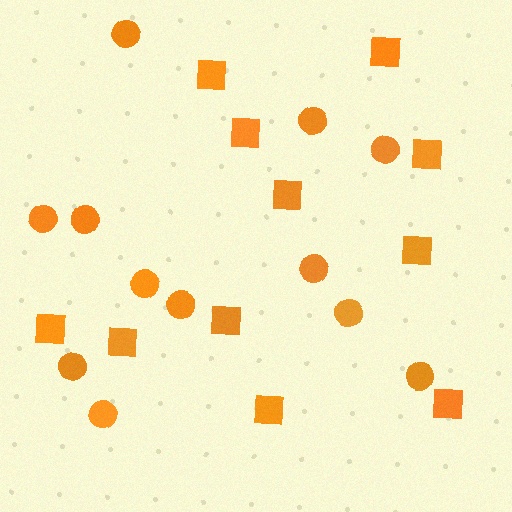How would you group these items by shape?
There are 2 groups: one group of squares (11) and one group of circles (12).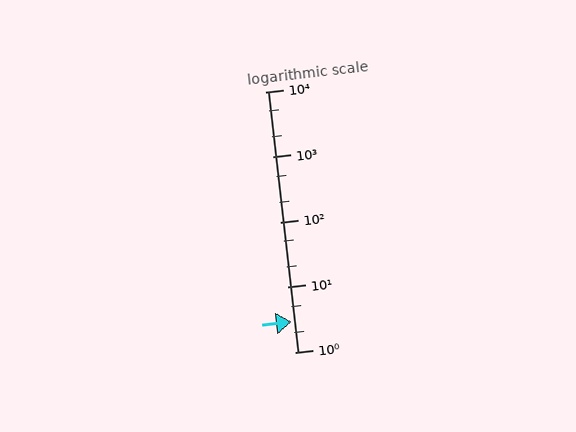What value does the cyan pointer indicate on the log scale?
The pointer indicates approximately 2.9.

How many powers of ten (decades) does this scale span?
The scale spans 4 decades, from 1 to 10000.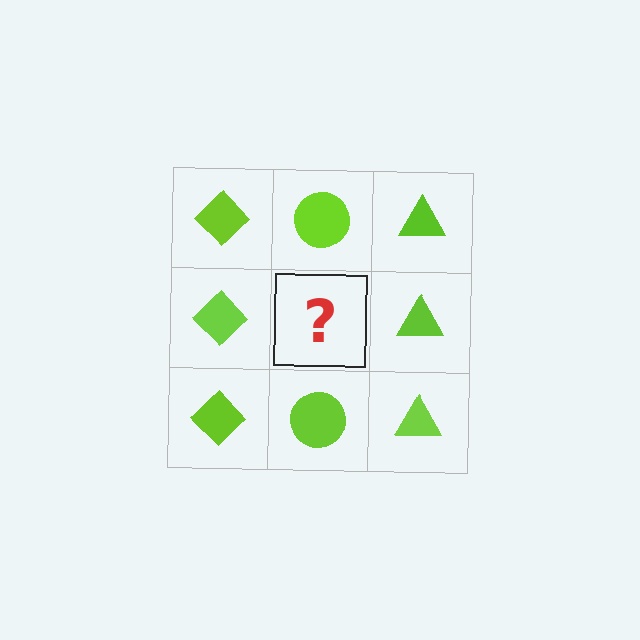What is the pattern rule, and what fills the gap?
The rule is that each column has a consistent shape. The gap should be filled with a lime circle.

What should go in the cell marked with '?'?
The missing cell should contain a lime circle.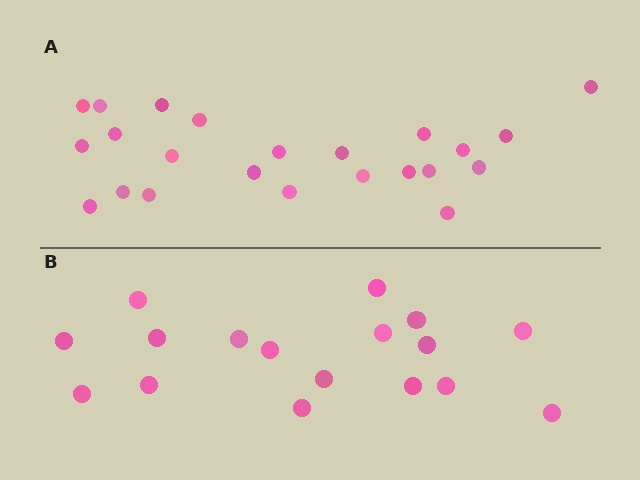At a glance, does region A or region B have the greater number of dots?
Region A (the top region) has more dots.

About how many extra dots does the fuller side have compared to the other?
Region A has about 6 more dots than region B.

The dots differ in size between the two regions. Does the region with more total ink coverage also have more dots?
No. Region B has more total ink coverage because its dots are larger, but region A actually contains more individual dots. Total area can be misleading — the number of items is what matters here.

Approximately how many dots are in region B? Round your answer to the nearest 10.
About 20 dots. (The exact count is 17, which rounds to 20.)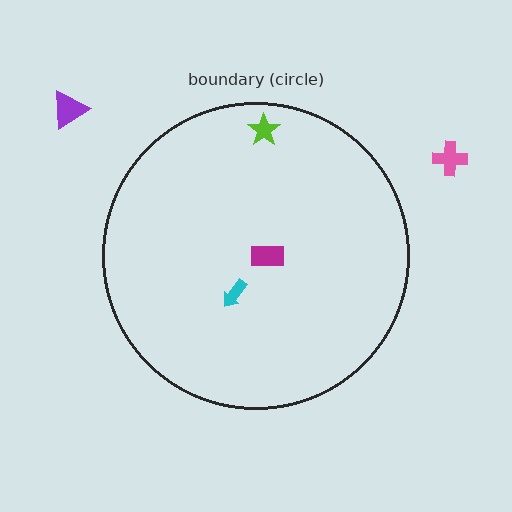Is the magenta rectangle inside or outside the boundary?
Inside.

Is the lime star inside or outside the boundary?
Inside.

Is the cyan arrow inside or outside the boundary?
Inside.